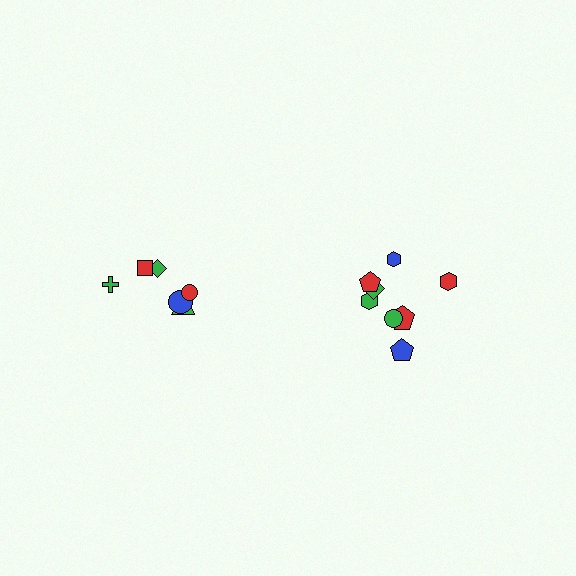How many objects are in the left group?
There are 6 objects.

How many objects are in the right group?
There are 8 objects.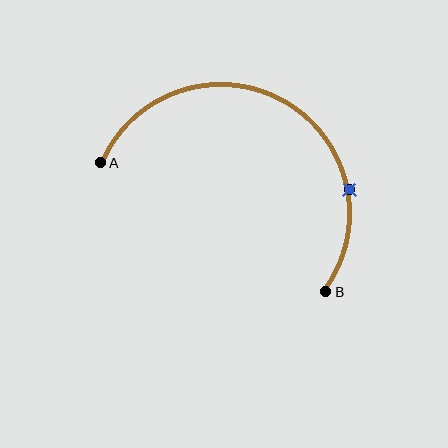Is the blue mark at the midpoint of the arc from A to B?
No. The blue mark lies on the arc but is closer to endpoint B. The arc midpoint would be at the point on the curve equidistant along the arc from both A and B.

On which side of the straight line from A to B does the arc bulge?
The arc bulges above the straight line connecting A and B.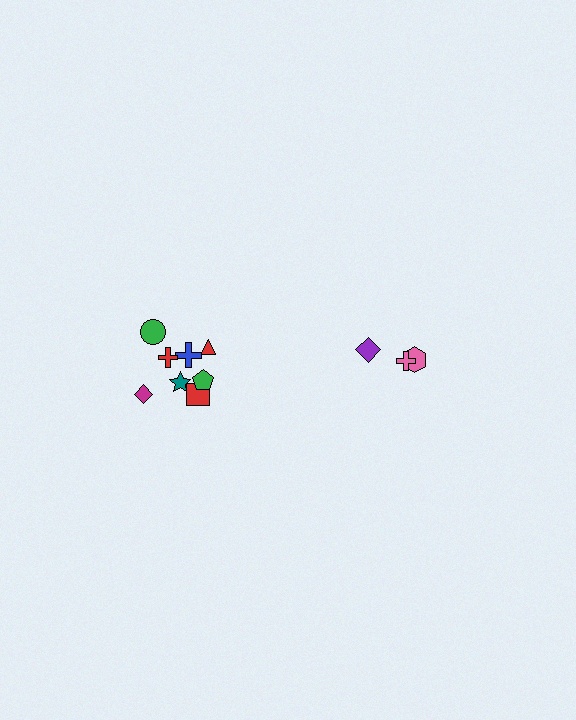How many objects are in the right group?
There are 3 objects.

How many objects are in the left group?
There are 8 objects.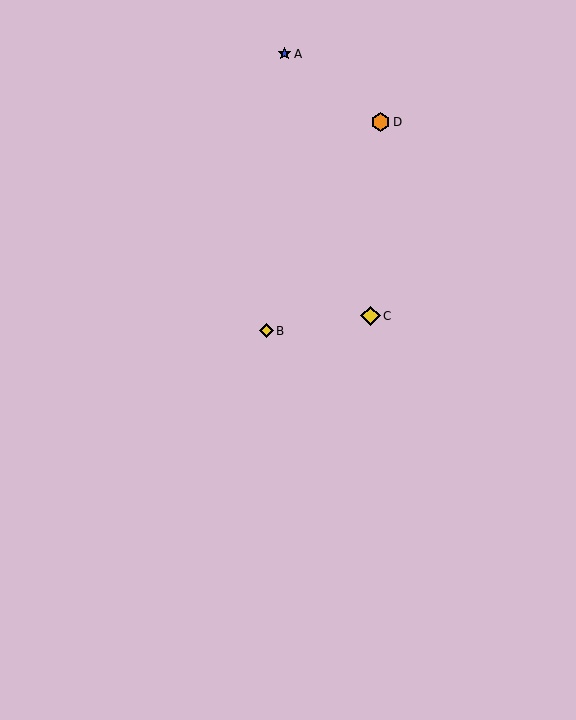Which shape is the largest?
The orange hexagon (labeled D) is the largest.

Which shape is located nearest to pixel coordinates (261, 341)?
The yellow diamond (labeled B) at (266, 331) is nearest to that location.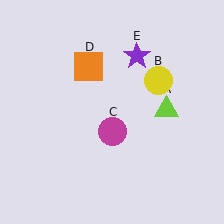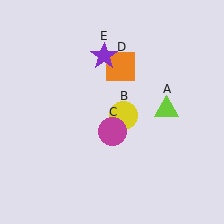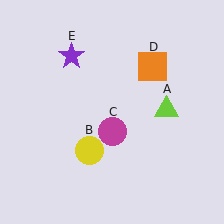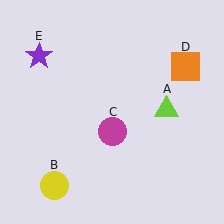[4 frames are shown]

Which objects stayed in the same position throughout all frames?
Lime triangle (object A) and magenta circle (object C) remained stationary.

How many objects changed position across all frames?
3 objects changed position: yellow circle (object B), orange square (object D), purple star (object E).